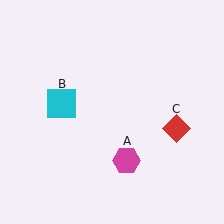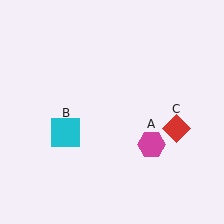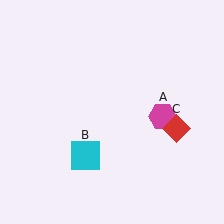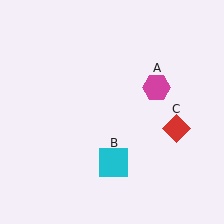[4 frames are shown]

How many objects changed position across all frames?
2 objects changed position: magenta hexagon (object A), cyan square (object B).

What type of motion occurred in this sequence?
The magenta hexagon (object A), cyan square (object B) rotated counterclockwise around the center of the scene.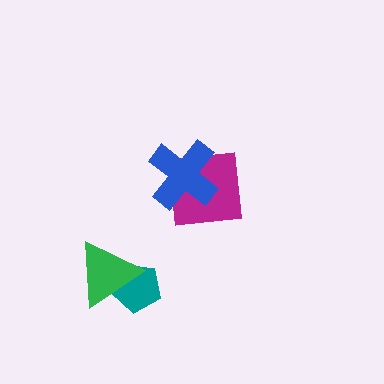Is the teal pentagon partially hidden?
Yes, it is partially covered by another shape.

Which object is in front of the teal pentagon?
The green triangle is in front of the teal pentagon.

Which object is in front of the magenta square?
The blue cross is in front of the magenta square.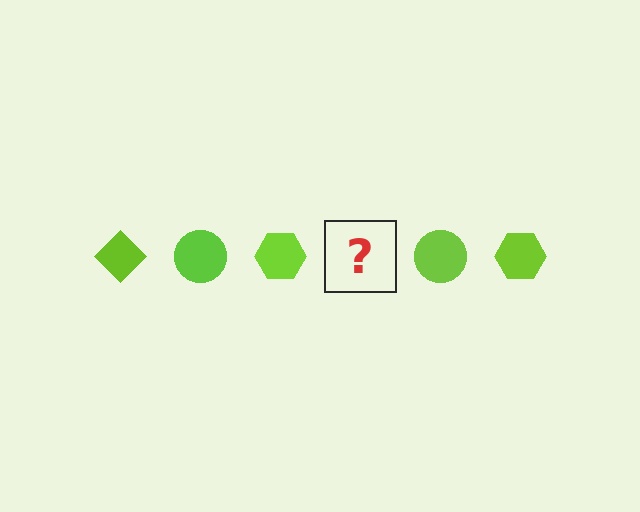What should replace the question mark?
The question mark should be replaced with a lime diamond.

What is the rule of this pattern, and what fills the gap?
The rule is that the pattern cycles through diamond, circle, hexagon shapes in lime. The gap should be filled with a lime diamond.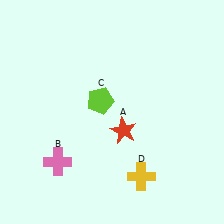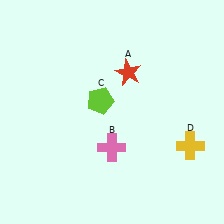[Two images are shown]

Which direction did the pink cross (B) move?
The pink cross (B) moved right.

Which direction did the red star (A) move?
The red star (A) moved up.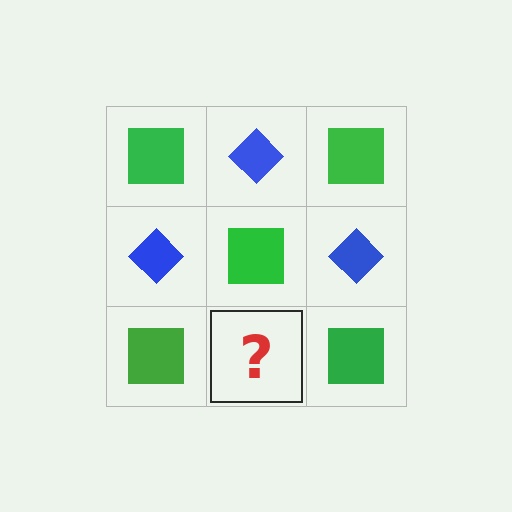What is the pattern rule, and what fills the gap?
The rule is that it alternates green square and blue diamond in a checkerboard pattern. The gap should be filled with a blue diamond.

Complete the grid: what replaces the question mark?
The question mark should be replaced with a blue diamond.